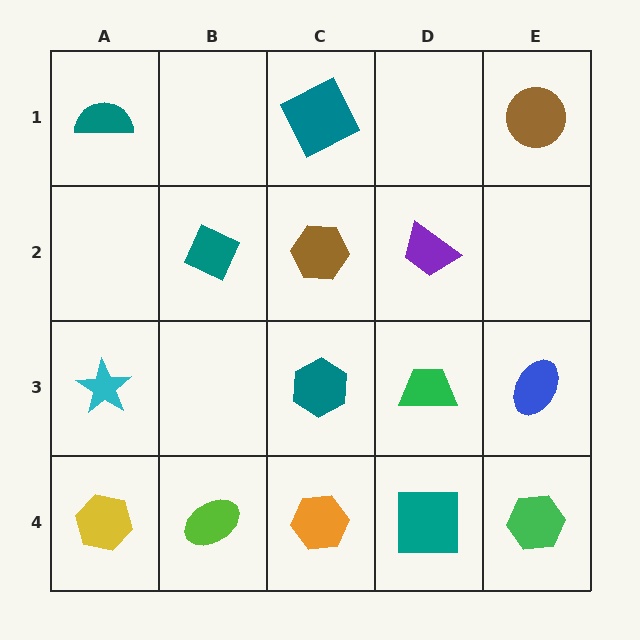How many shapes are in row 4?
5 shapes.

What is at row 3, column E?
A blue ellipse.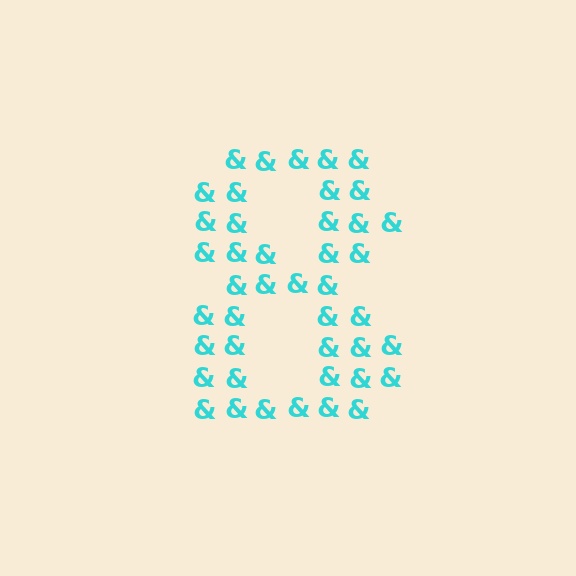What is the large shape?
The large shape is the digit 8.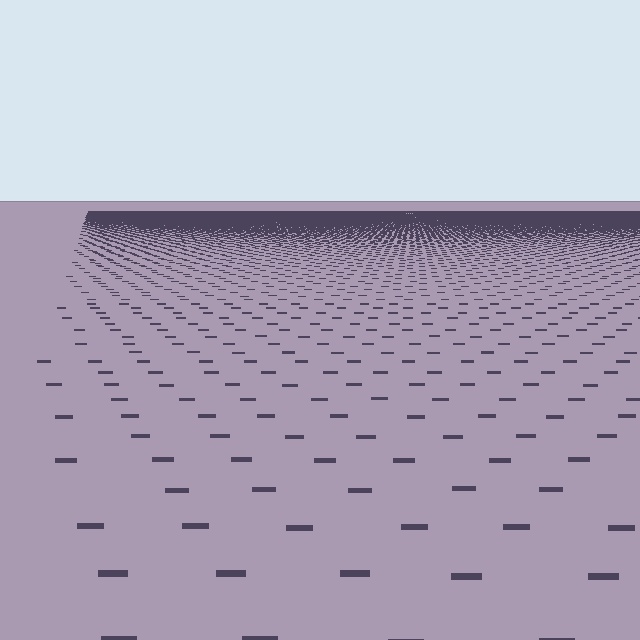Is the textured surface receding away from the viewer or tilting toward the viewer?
The surface is receding away from the viewer. Texture elements get smaller and denser toward the top.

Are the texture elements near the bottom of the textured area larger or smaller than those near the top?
Larger. Near the bottom, elements are closer to the viewer and appear at a bigger on-screen size.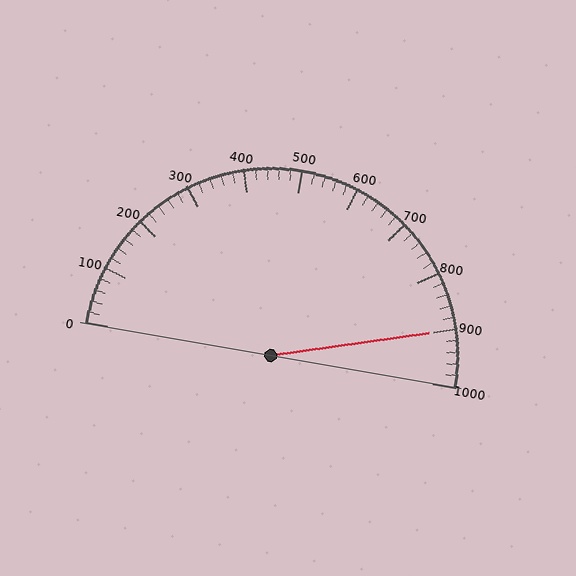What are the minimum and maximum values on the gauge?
The gauge ranges from 0 to 1000.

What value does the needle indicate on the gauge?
The needle indicates approximately 900.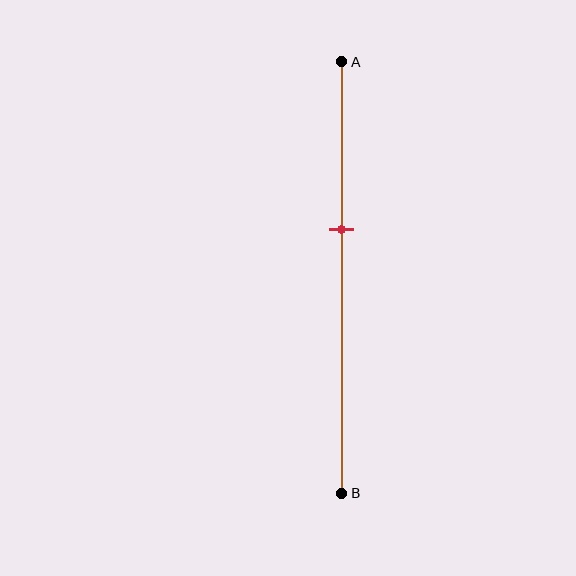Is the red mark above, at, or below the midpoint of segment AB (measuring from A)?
The red mark is above the midpoint of segment AB.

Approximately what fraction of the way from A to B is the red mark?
The red mark is approximately 40% of the way from A to B.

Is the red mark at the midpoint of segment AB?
No, the mark is at about 40% from A, not at the 50% midpoint.